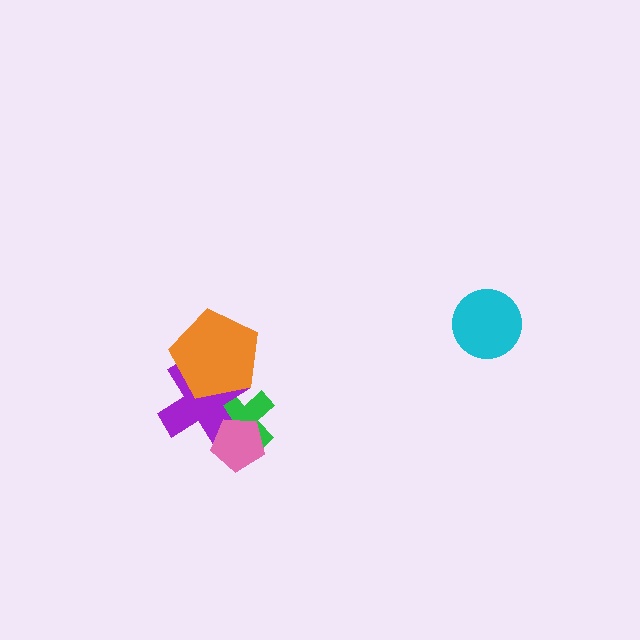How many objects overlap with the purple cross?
3 objects overlap with the purple cross.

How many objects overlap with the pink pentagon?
2 objects overlap with the pink pentagon.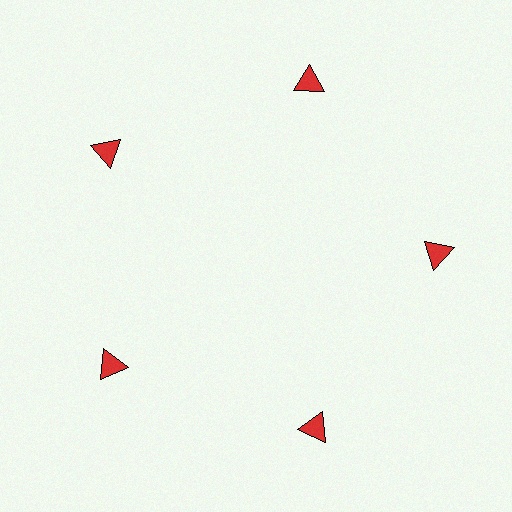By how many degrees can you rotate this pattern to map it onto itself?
The pattern maps onto itself every 72 degrees of rotation.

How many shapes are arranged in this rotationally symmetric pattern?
There are 5 shapes, arranged in 5 groups of 1.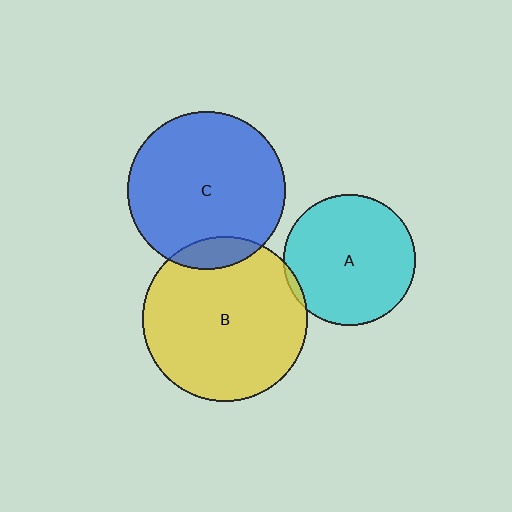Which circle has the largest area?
Circle B (yellow).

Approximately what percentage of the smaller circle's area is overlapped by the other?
Approximately 5%.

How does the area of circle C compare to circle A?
Approximately 1.4 times.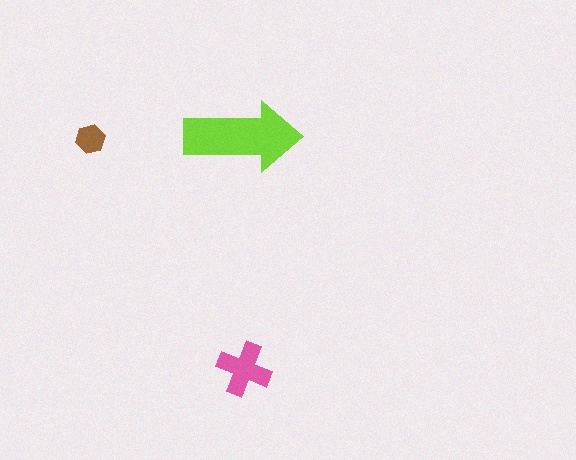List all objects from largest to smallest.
The lime arrow, the pink cross, the brown hexagon.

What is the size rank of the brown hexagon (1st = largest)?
3rd.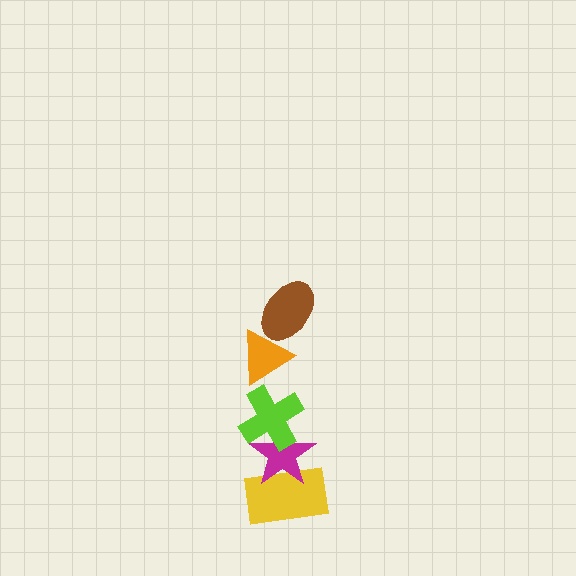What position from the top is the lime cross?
The lime cross is 3rd from the top.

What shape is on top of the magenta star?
The lime cross is on top of the magenta star.